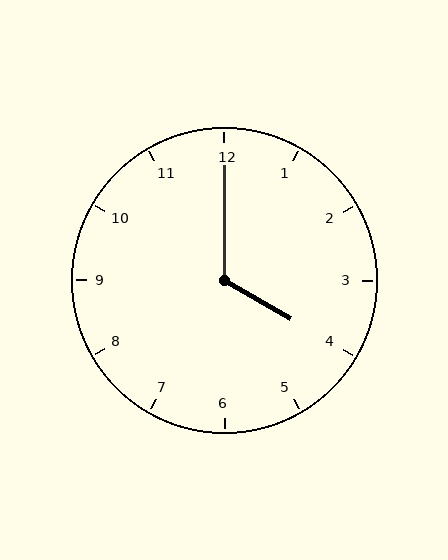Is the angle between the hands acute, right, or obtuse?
It is obtuse.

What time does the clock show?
4:00.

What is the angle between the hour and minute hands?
Approximately 120 degrees.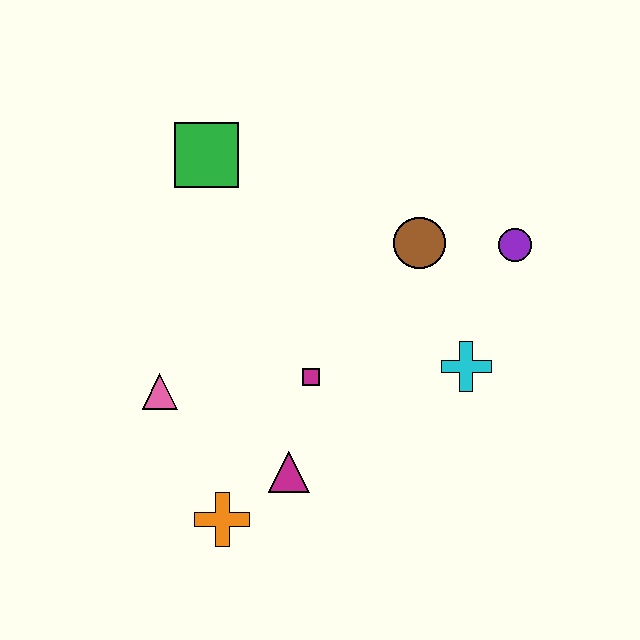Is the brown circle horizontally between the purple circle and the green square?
Yes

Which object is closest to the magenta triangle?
The orange cross is closest to the magenta triangle.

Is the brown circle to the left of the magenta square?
No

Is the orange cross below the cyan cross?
Yes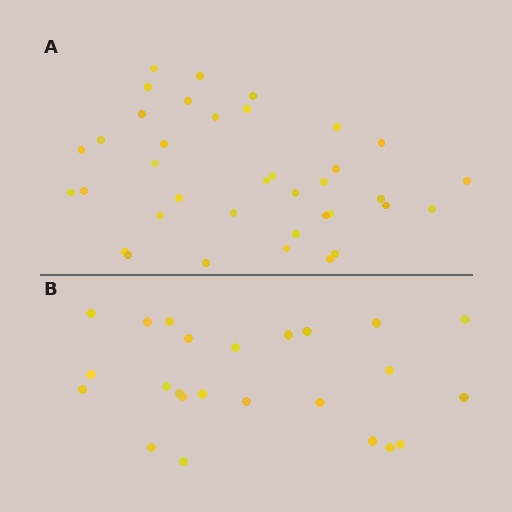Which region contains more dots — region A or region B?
Region A (the top region) has more dots.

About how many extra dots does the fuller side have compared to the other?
Region A has approximately 15 more dots than region B.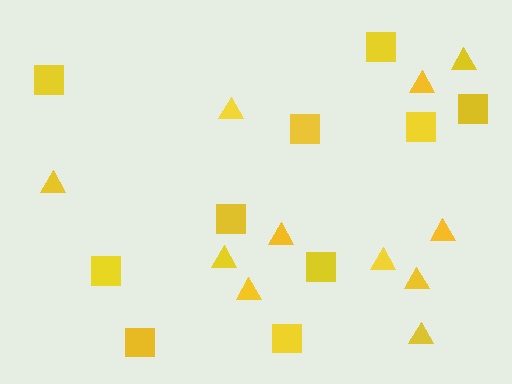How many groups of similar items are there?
There are 2 groups: one group of squares (10) and one group of triangles (11).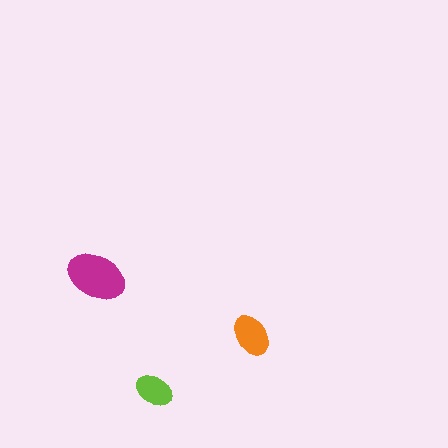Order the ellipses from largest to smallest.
the magenta one, the orange one, the lime one.